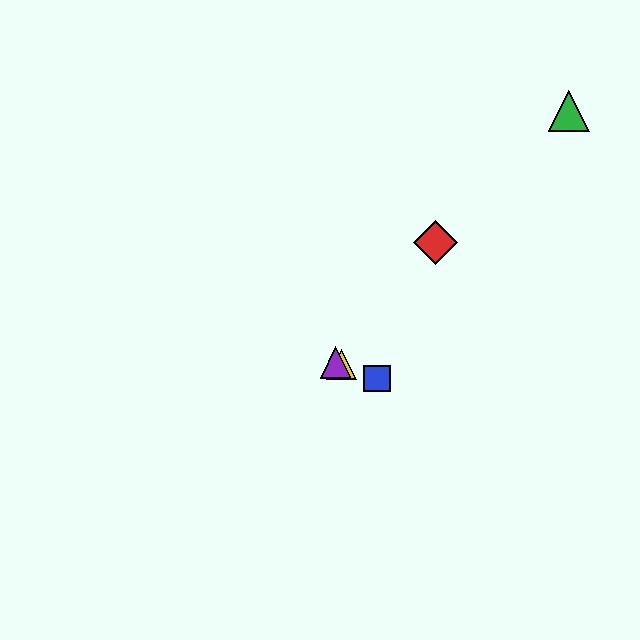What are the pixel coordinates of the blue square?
The blue square is at (377, 379).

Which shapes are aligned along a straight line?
The blue square, the yellow triangle, the purple triangle are aligned along a straight line.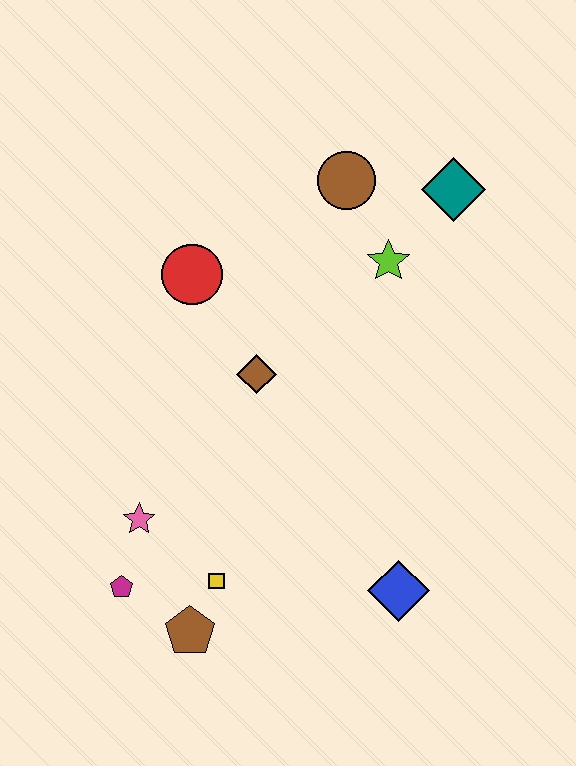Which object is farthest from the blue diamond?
The brown circle is farthest from the blue diamond.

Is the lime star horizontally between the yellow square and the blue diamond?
Yes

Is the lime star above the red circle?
Yes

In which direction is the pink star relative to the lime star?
The pink star is below the lime star.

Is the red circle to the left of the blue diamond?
Yes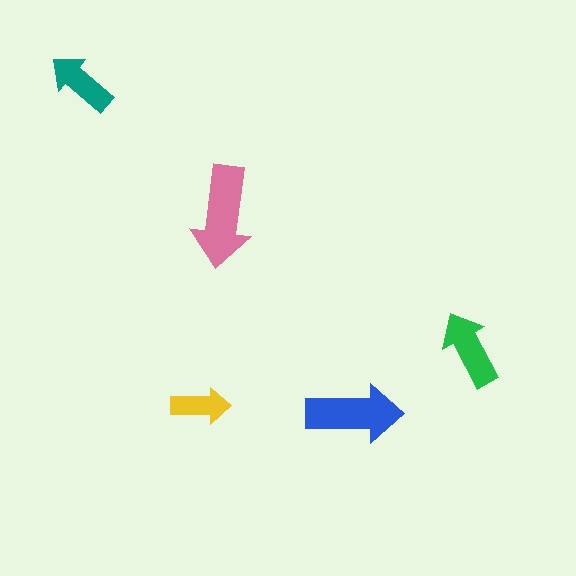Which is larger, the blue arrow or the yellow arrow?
The blue one.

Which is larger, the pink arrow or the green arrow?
The pink one.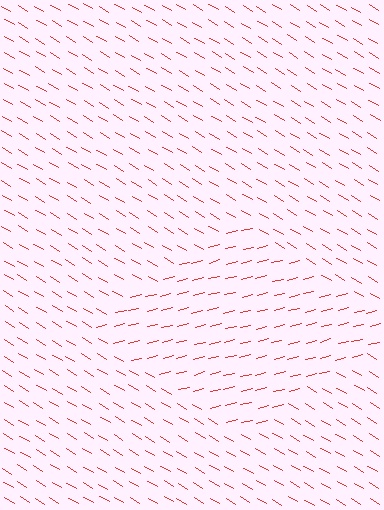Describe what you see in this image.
The image is filled with small red line segments. A diamond region in the image has lines oriented differently from the surrounding lines, creating a visible texture boundary.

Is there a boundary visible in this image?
Yes, there is a texture boundary formed by a change in line orientation.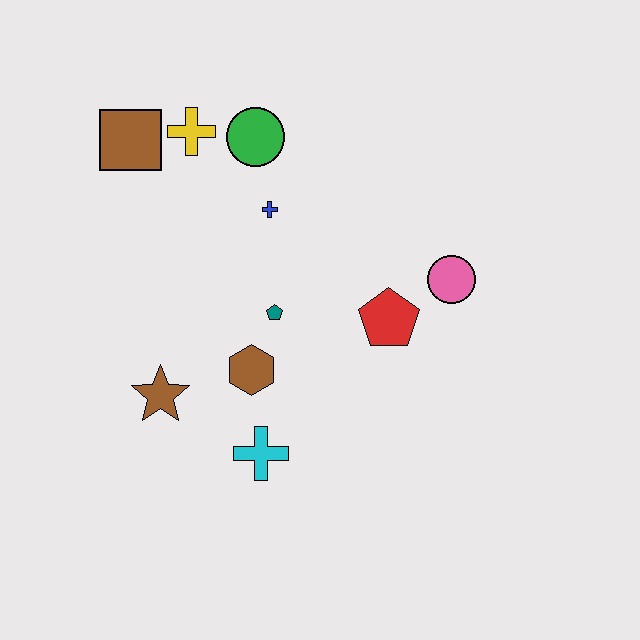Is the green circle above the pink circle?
Yes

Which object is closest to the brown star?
The brown hexagon is closest to the brown star.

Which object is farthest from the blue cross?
The cyan cross is farthest from the blue cross.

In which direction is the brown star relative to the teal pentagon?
The brown star is to the left of the teal pentagon.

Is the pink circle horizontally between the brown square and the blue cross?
No